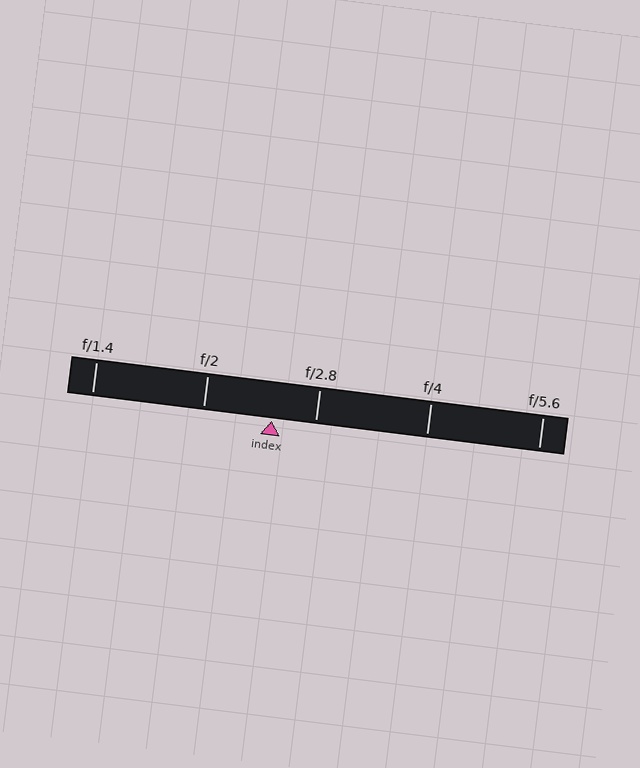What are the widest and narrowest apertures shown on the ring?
The widest aperture shown is f/1.4 and the narrowest is f/5.6.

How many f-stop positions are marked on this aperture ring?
There are 5 f-stop positions marked.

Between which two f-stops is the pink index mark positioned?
The index mark is between f/2 and f/2.8.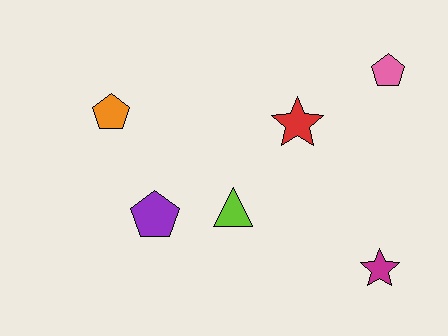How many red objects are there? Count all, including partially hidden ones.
There is 1 red object.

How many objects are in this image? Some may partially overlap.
There are 6 objects.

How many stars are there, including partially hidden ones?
There are 2 stars.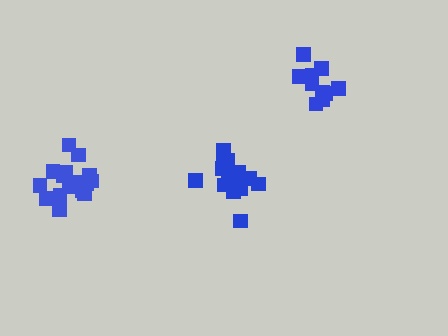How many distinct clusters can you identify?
There are 3 distinct clusters.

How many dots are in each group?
Group 1: 10 dots, Group 2: 16 dots, Group 3: 16 dots (42 total).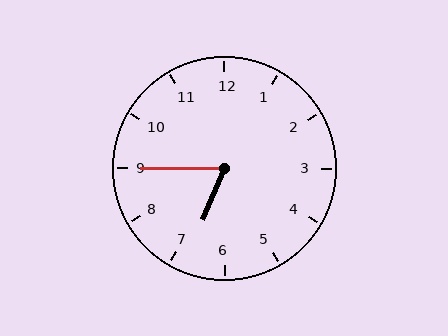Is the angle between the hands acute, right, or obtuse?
It is acute.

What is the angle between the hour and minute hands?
Approximately 68 degrees.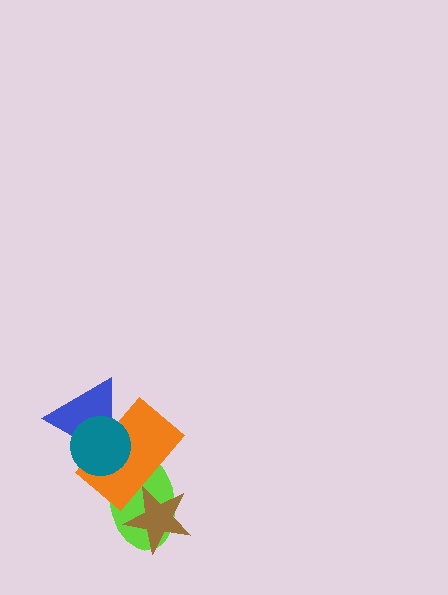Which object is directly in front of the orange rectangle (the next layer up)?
The blue triangle is directly in front of the orange rectangle.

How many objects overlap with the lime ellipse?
3 objects overlap with the lime ellipse.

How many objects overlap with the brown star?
2 objects overlap with the brown star.